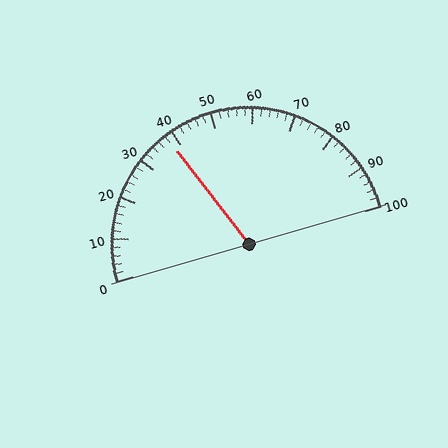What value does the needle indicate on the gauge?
The needle indicates approximately 38.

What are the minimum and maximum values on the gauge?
The gauge ranges from 0 to 100.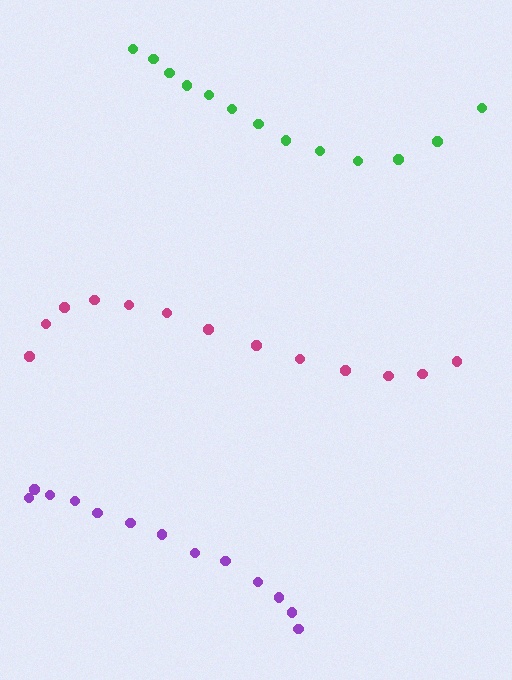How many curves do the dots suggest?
There are 3 distinct paths.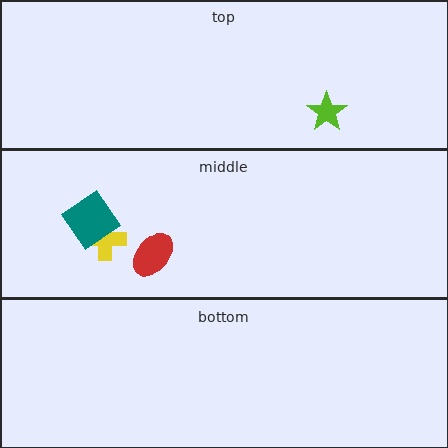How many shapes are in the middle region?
3.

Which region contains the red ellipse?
The middle region.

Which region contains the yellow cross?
The middle region.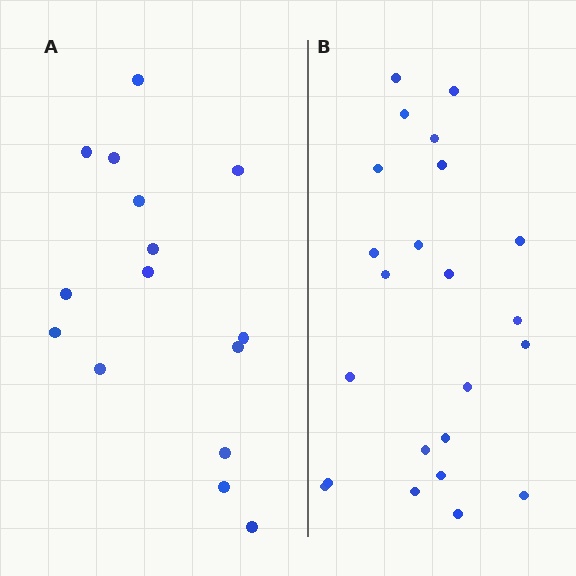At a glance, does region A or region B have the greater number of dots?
Region B (the right region) has more dots.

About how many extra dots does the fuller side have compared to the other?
Region B has roughly 8 or so more dots than region A.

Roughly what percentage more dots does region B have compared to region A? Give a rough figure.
About 55% more.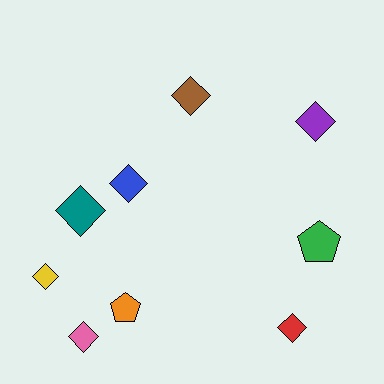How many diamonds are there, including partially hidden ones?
There are 7 diamonds.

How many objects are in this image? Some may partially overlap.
There are 9 objects.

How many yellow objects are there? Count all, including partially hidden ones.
There is 1 yellow object.